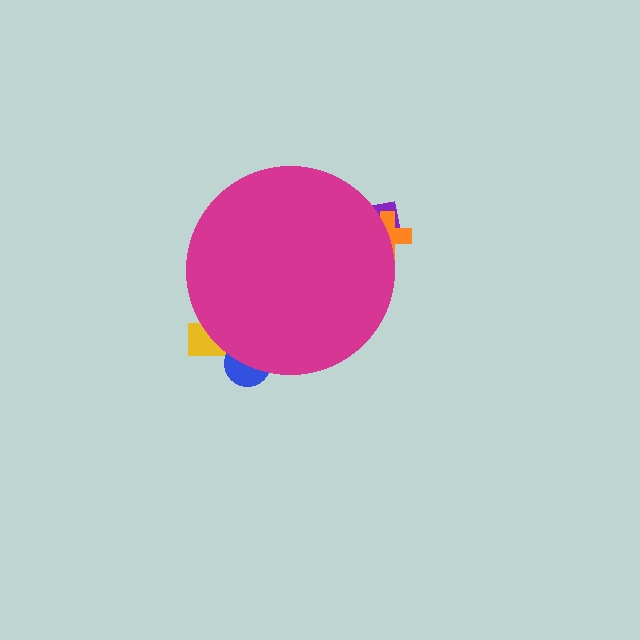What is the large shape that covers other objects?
A magenta circle.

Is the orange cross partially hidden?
Yes, the orange cross is partially hidden behind the magenta circle.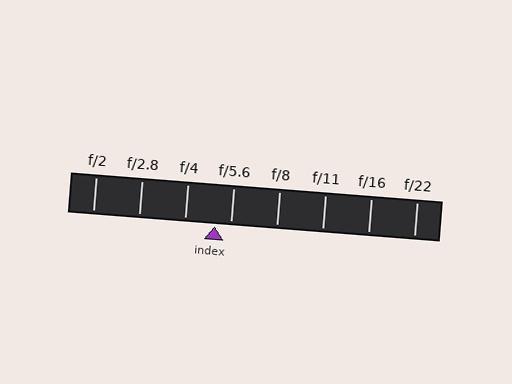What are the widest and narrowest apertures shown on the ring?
The widest aperture shown is f/2 and the narrowest is f/22.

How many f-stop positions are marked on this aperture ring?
There are 8 f-stop positions marked.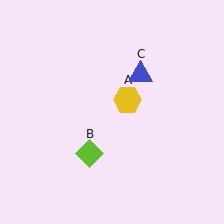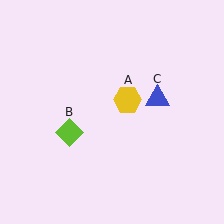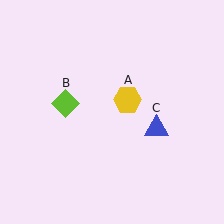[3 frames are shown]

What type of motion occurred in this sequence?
The lime diamond (object B), blue triangle (object C) rotated clockwise around the center of the scene.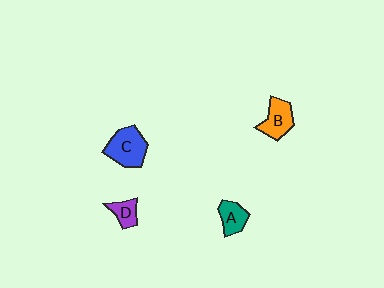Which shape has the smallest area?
Shape D (purple).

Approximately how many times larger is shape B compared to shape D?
Approximately 1.6 times.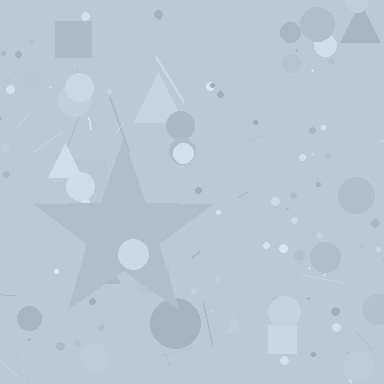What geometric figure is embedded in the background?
A star is embedded in the background.